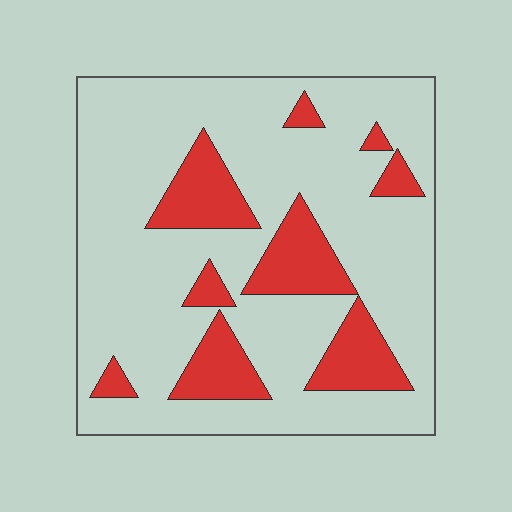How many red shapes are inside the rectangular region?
9.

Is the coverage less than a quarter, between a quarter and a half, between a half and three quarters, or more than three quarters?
Less than a quarter.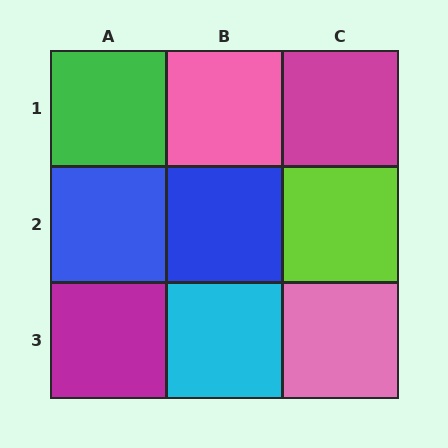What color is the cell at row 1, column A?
Green.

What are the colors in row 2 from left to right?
Blue, blue, lime.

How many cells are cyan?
1 cell is cyan.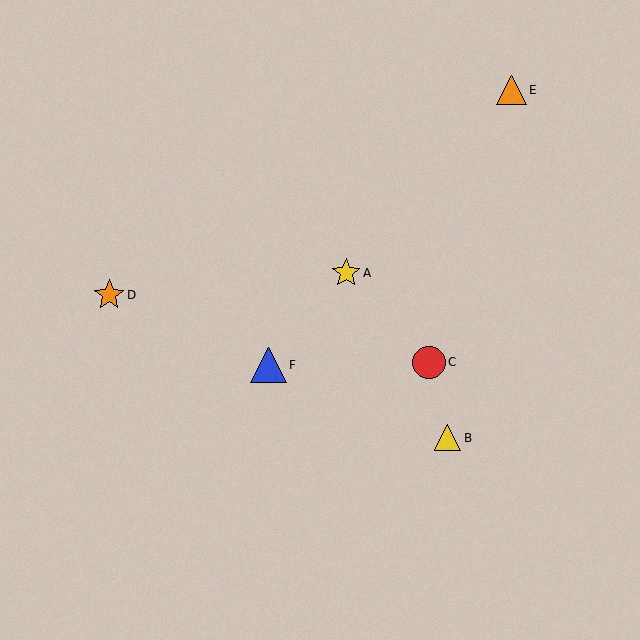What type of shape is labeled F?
Shape F is a blue triangle.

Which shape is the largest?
The blue triangle (labeled F) is the largest.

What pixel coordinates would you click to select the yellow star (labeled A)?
Click at (346, 273) to select the yellow star A.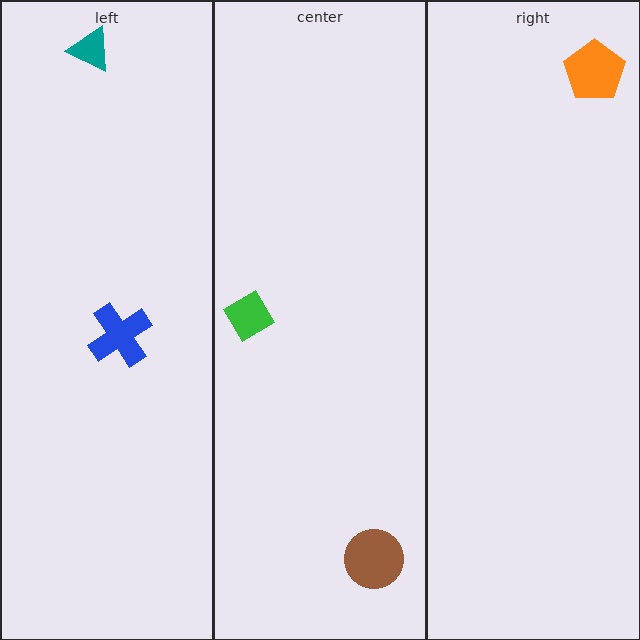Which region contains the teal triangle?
The left region.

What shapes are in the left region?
The teal triangle, the blue cross.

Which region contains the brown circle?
The center region.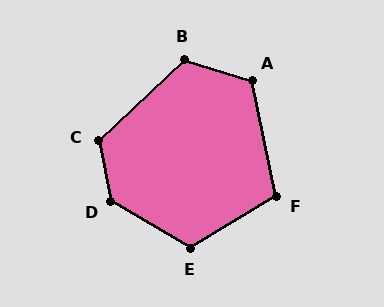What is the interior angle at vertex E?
Approximately 119 degrees (obtuse).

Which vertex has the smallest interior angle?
F, at approximately 109 degrees.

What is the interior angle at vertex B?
Approximately 119 degrees (obtuse).